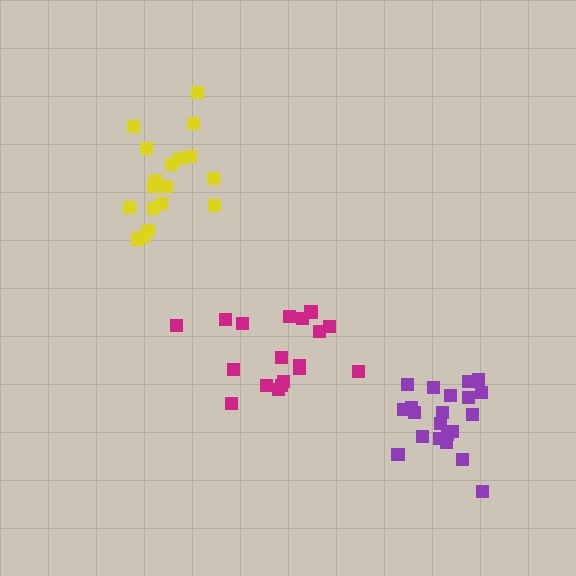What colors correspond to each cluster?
The clusters are colored: yellow, purple, magenta.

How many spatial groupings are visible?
There are 3 spatial groupings.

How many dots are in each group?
Group 1: 18 dots, Group 2: 21 dots, Group 3: 18 dots (57 total).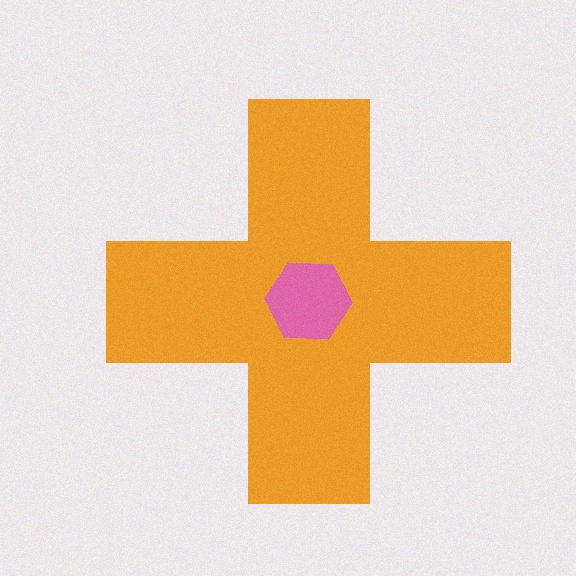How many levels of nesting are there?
2.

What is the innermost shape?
The pink hexagon.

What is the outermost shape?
The orange cross.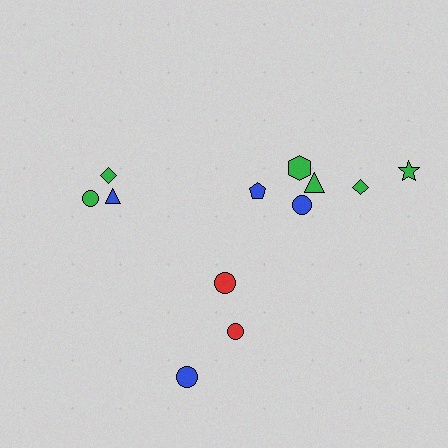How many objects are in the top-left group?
There are 3 objects.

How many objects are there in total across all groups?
There are 12 objects.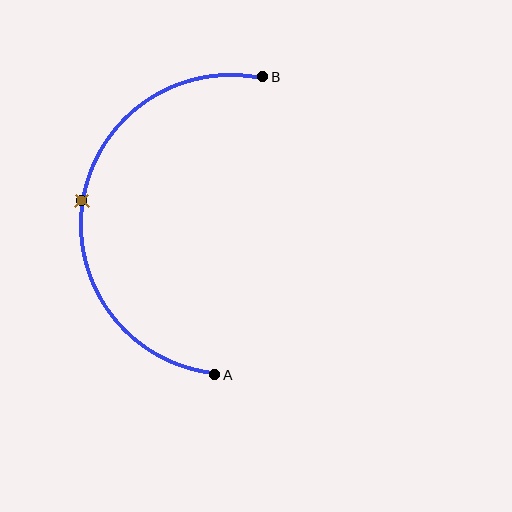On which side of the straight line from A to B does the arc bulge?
The arc bulges to the left of the straight line connecting A and B.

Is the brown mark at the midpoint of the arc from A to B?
Yes. The brown mark lies on the arc at equal arc-length from both A and B — it is the arc midpoint.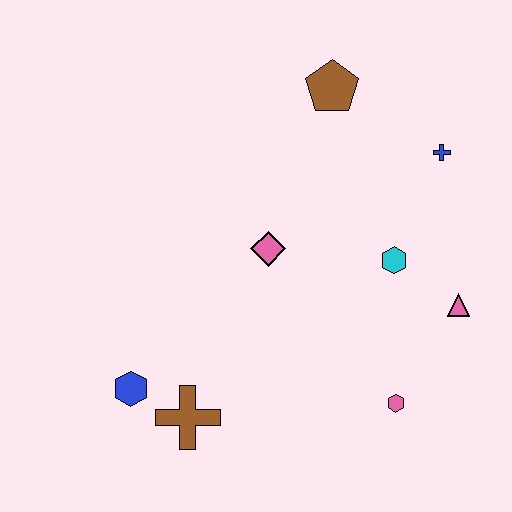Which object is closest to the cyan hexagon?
The pink triangle is closest to the cyan hexagon.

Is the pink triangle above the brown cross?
Yes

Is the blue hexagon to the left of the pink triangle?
Yes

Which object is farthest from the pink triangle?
The blue hexagon is farthest from the pink triangle.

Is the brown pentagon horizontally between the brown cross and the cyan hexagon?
Yes